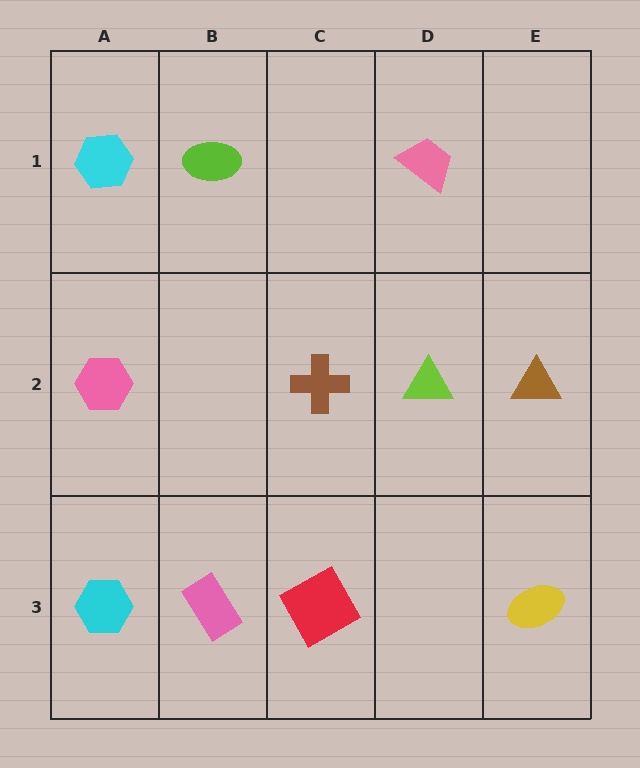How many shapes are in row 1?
3 shapes.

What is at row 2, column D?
A lime triangle.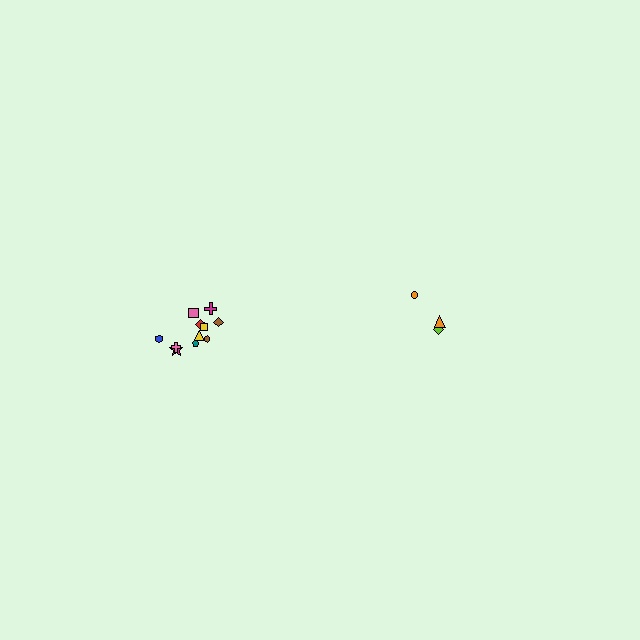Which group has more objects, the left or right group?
The left group.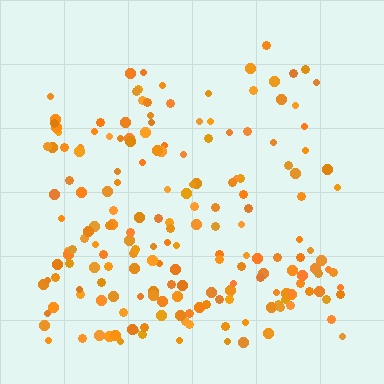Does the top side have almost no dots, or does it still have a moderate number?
Still a moderate number, just noticeably fewer than the bottom.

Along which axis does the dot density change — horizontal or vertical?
Vertical.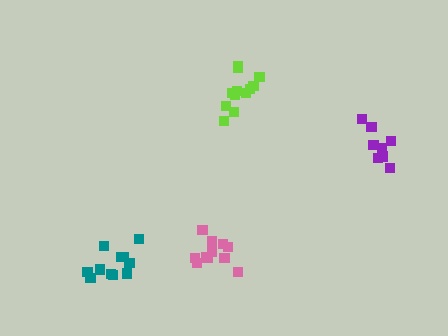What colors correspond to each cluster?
The clusters are colored: purple, lime, teal, pink.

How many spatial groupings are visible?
There are 4 spatial groupings.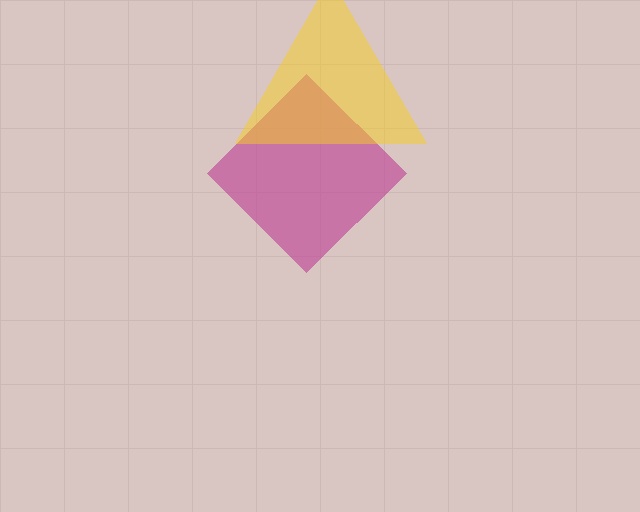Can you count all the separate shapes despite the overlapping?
Yes, there are 2 separate shapes.